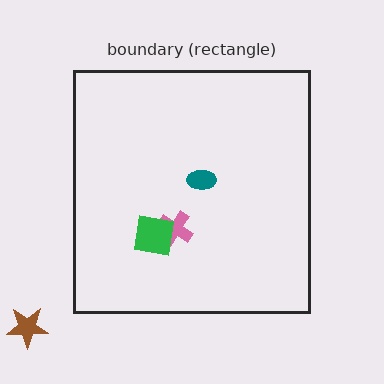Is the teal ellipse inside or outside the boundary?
Inside.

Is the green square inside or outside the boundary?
Inside.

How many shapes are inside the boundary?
3 inside, 1 outside.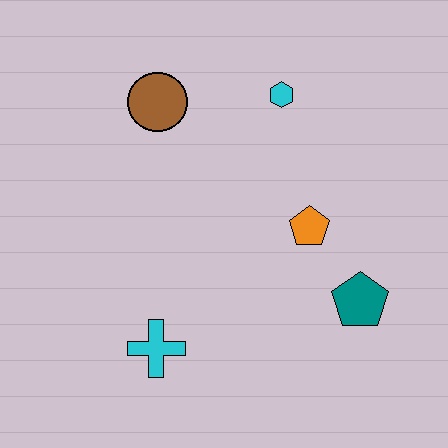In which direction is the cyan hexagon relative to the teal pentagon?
The cyan hexagon is above the teal pentagon.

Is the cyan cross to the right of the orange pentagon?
No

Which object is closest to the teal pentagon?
The orange pentagon is closest to the teal pentagon.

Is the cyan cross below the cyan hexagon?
Yes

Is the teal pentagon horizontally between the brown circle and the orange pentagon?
No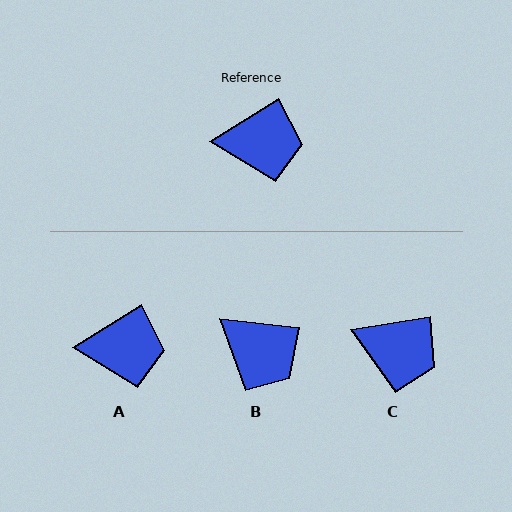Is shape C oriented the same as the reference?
No, it is off by about 22 degrees.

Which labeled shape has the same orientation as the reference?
A.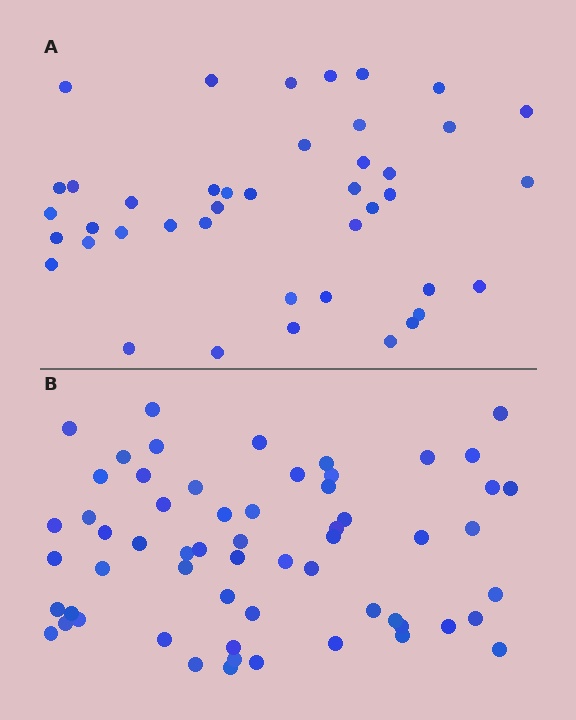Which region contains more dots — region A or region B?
Region B (the bottom region) has more dots.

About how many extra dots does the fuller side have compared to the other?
Region B has approximately 20 more dots than region A.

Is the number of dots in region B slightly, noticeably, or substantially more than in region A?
Region B has noticeably more, but not dramatically so. The ratio is roughly 1.4 to 1.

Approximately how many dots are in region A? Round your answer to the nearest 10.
About 40 dots. (The exact count is 42, which rounds to 40.)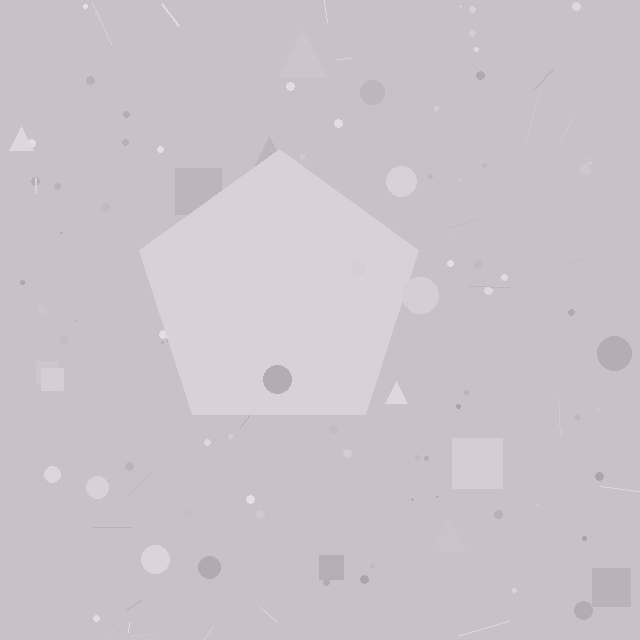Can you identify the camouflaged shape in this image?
The camouflaged shape is a pentagon.